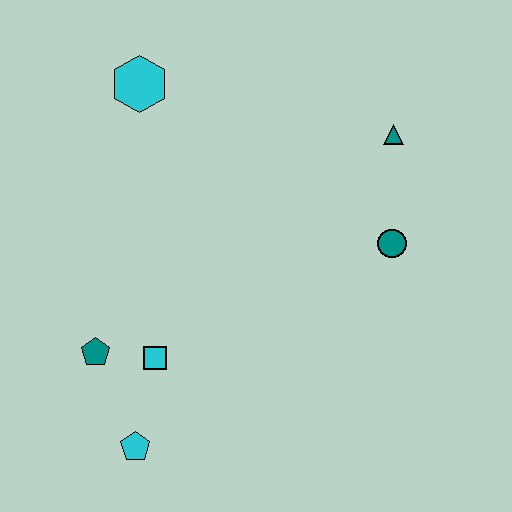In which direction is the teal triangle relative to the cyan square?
The teal triangle is to the right of the cyan square.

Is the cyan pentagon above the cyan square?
No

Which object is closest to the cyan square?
The teal pentagon is closest to the cyan square.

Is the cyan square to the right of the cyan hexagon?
Yes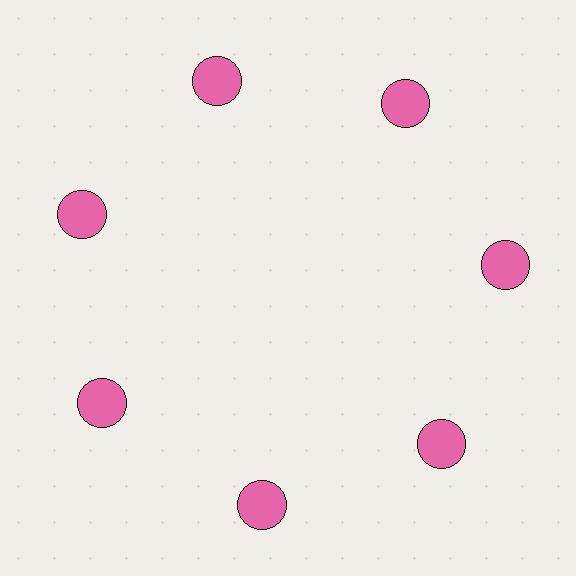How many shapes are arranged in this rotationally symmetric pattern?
There are 7 shapes, arranged in 7 groups of 1.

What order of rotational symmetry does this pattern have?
This pattern has 7-fold rotational symmetry.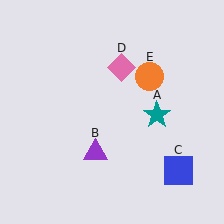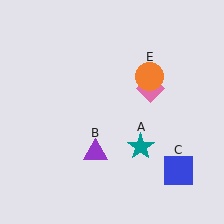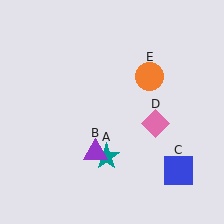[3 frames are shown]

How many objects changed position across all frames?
2 objects changed position: teal star (object A), pink diamond (object D).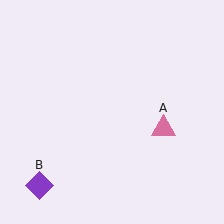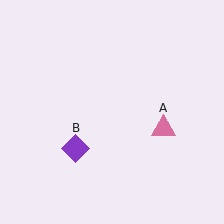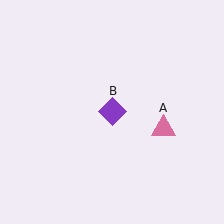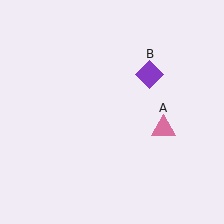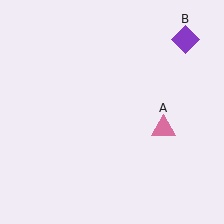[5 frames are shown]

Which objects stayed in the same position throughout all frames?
Pink triangle (object A) remained stationary.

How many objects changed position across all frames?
1 object changed position: purple diamond (object B).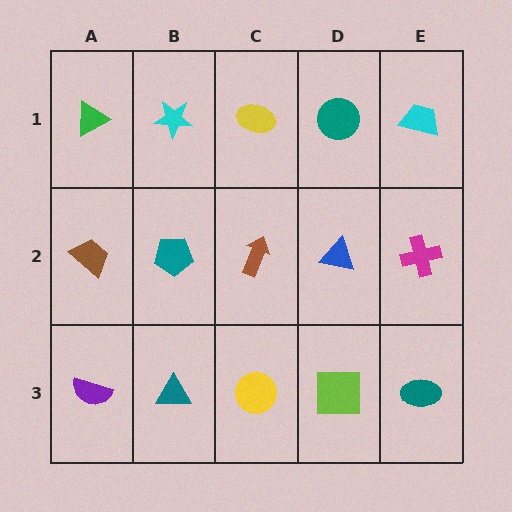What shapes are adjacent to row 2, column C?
A yellow ellipse (row 1, column C), a yellow circle (row 3, column C), a teal pentagon (row 2, column B), a blue triangle (row 2, column D).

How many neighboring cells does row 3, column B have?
3.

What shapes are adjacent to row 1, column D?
A blue triangle (row 2, column D), a yellow ellipse (row 1, column C), a cyan trapezoid (row 1, column E).